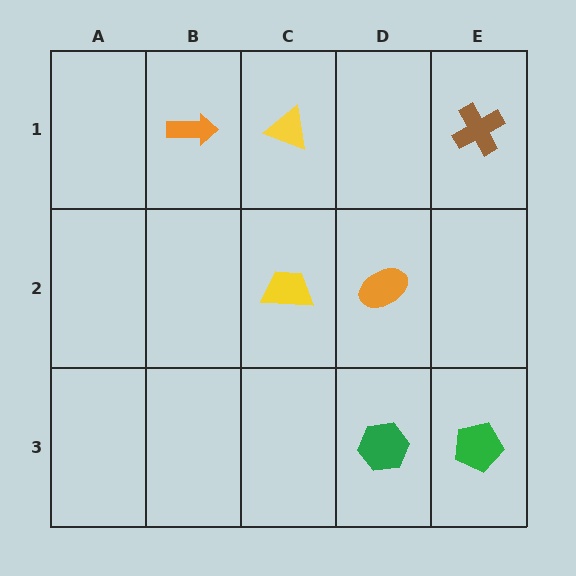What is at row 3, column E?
A green pentagon.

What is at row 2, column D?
An orange ellipse.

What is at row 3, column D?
A green hexagon.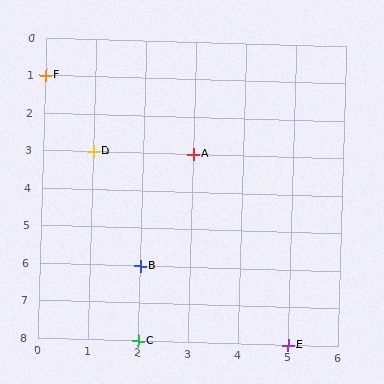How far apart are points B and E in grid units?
Points B and E are 3 columns and 2 rows apart (about 3.6 grid units diagonally).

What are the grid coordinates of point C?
Point C is at grid coordinates (2, 8).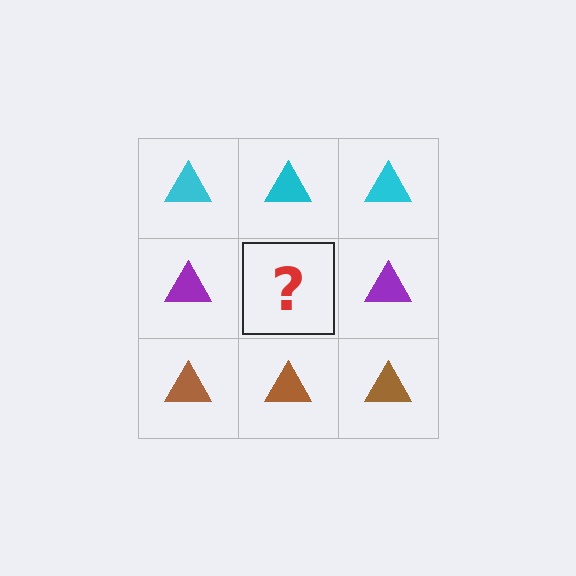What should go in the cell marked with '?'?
The missing cell should contain a purple triangle.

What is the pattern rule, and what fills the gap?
The rule is that each row has a consistent color. The gap should be filled with a purple triangle.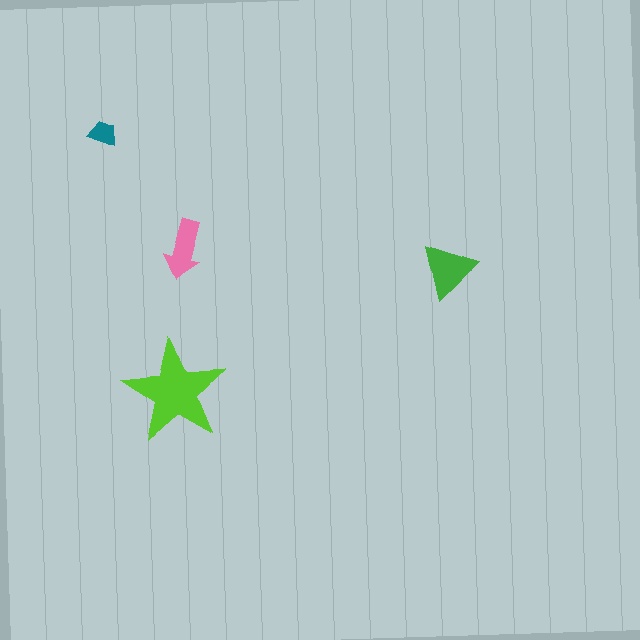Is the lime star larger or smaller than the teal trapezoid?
Larger.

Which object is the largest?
The lime star.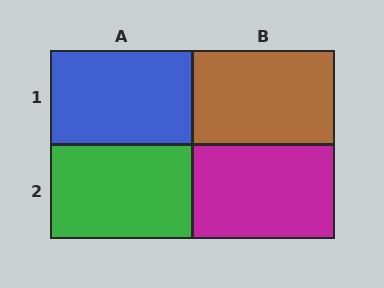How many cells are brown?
1 cell is brown.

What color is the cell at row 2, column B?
Magenta.